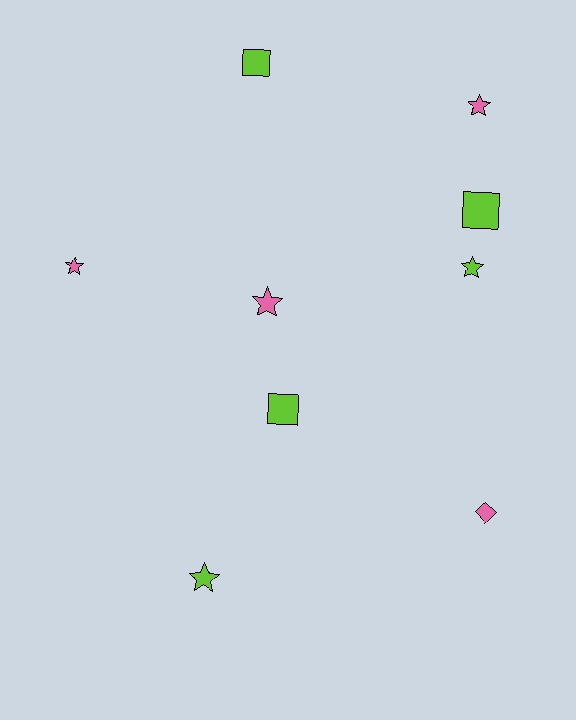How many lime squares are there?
There are 3 lime squares.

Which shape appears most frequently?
Star, with 5 objects.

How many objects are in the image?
There are 9 objects.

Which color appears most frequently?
Lime, with 5 objects.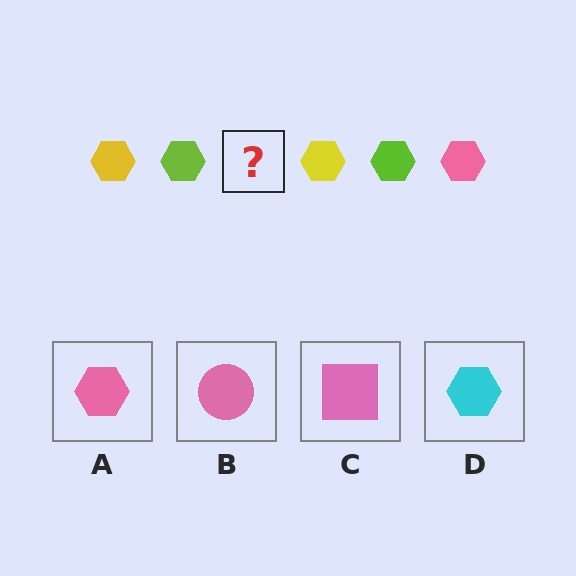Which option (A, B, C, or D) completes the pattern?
A.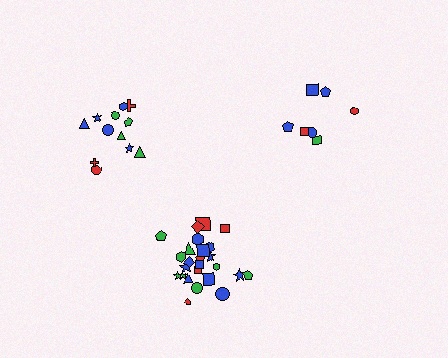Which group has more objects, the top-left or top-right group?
The top-left group.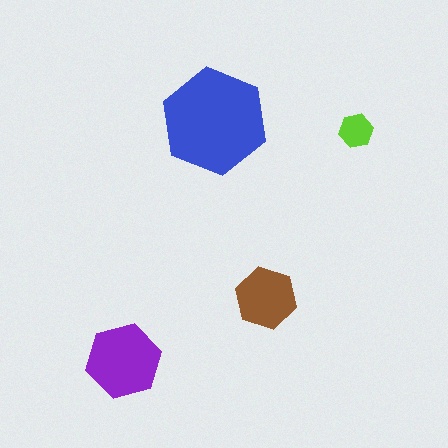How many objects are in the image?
There are 4 objects in the image.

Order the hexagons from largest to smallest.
the blue one, the purple one, the brown one, the lime one.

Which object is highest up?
The blue hexagon is topmost.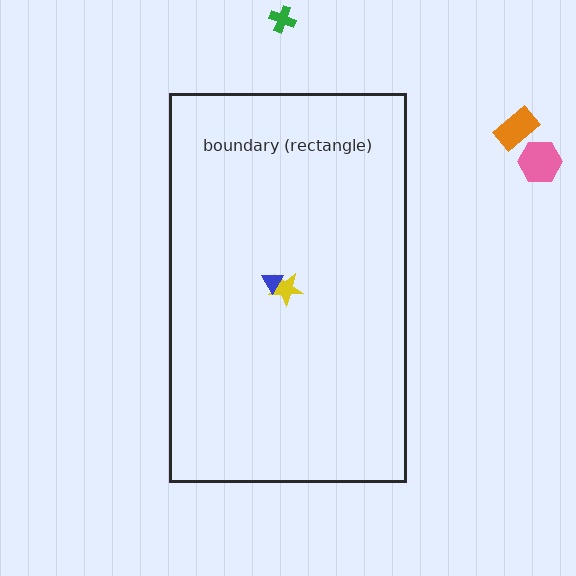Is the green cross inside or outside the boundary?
Outside.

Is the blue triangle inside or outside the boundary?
Inside.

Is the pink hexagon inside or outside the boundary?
Outside.